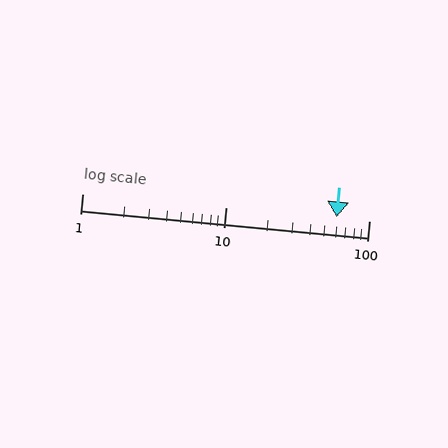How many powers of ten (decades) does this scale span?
The scale spans 2 decades, from 1 to 100.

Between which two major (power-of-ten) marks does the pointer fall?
The pointer is between 10 and 100.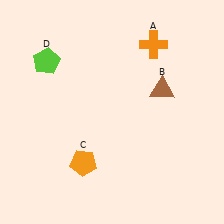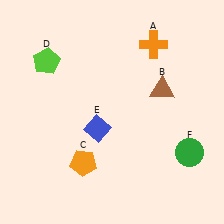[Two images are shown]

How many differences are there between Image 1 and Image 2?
There are 2 differences between the two images.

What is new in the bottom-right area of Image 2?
A green circle (F) was added in the bottom-right area of Image 2.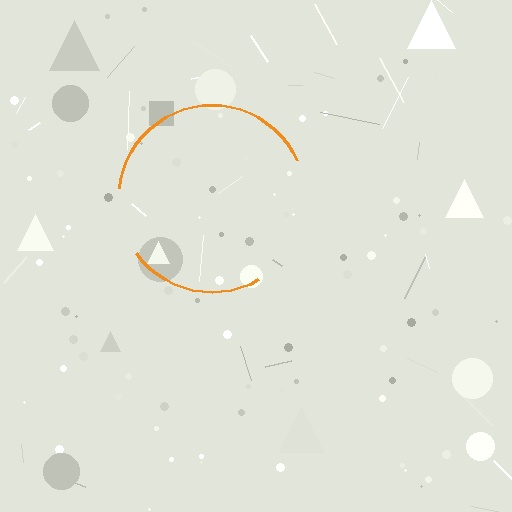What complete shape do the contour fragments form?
The contour fragments form a circle.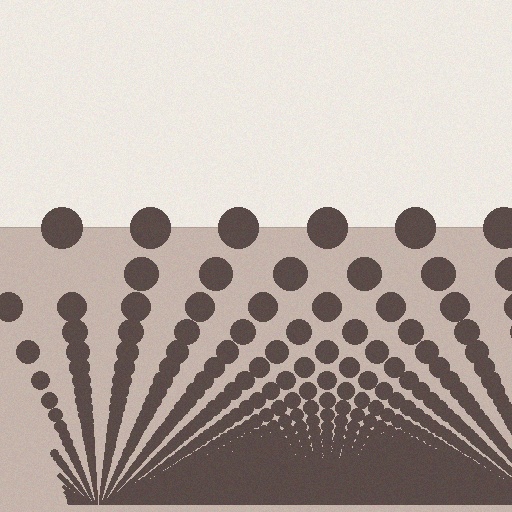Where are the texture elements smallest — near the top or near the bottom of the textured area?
Near the bottom.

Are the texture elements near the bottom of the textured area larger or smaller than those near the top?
Smaller. The gradient is inverted — elements near the bottom are smaller and denser.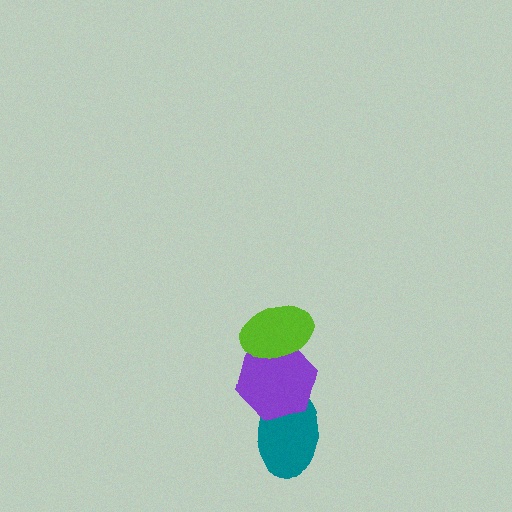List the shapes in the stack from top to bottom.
From top to bottom: the lime ellipse, the purple hexagon, the teal ellipse.